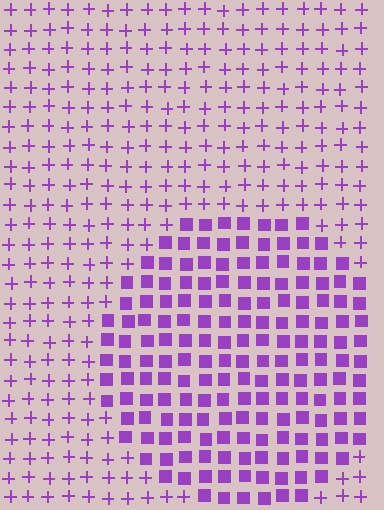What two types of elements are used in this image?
The image uses squares inside the circle region and plus signs outside it.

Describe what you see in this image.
The image is filled with small purple elements arranged in a uniform grid. A circle-shaped region contains squares, while the surrounding area contains plus signs. The boundary is defined purely by the change in element shape.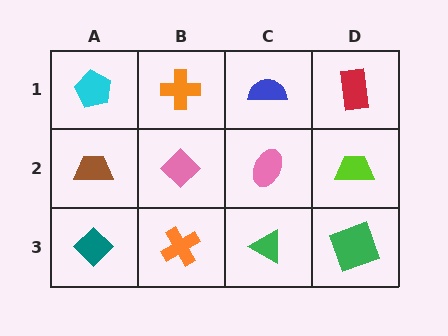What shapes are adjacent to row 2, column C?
A blue semicircle (row 1, column C), a green triangle (row 3, column C), a pink diamond (row 2, column B), a lime trapezoid (row 2, column D).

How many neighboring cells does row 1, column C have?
3.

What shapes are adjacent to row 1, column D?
A lime trapezoid (row 2, column D), a blue semicircle (row 1, column C).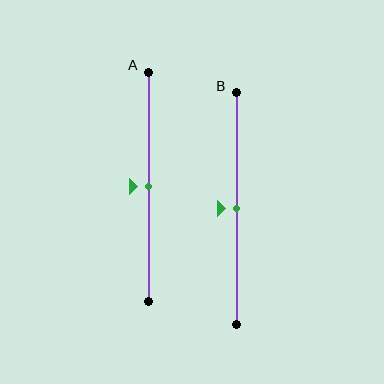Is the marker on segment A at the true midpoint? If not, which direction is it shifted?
Yes, the marker on segment A is at the true midpoint.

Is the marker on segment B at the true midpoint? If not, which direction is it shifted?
Yes, the marker on segment B is at the true midpoint.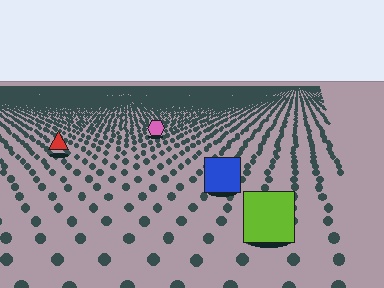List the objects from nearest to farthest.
From nearest to farthest: the lime square, the blue square, the red triangle, the pink hexagon.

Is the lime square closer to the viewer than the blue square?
Yes. The lime square is closer — you can tell from the texture gradient: the ground texture is coarser near it.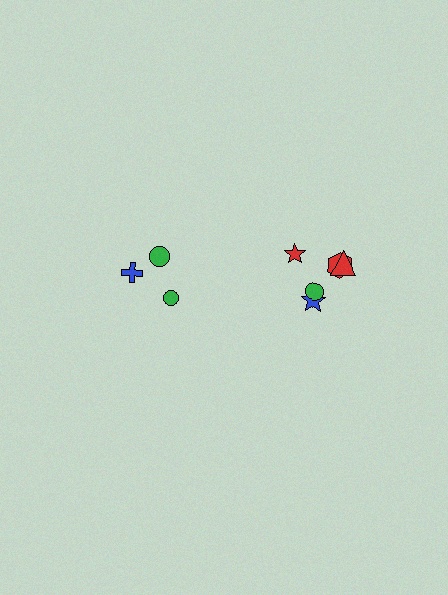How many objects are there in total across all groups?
There are 8 objects.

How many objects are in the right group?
There are 5 objects.